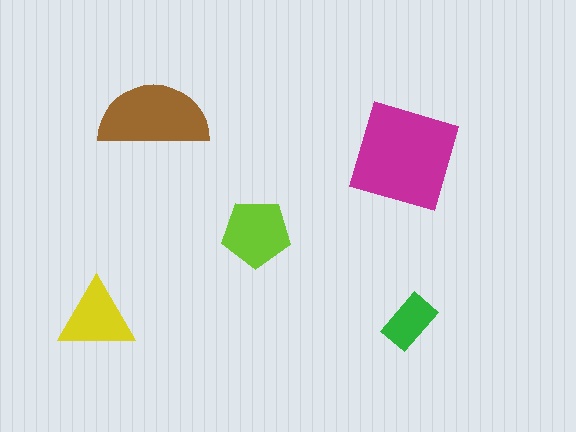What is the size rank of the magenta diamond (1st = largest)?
1st.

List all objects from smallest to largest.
The green rectangle, the yellow triangle, the lime pentagon, the brown semicircle, the magenta diamond.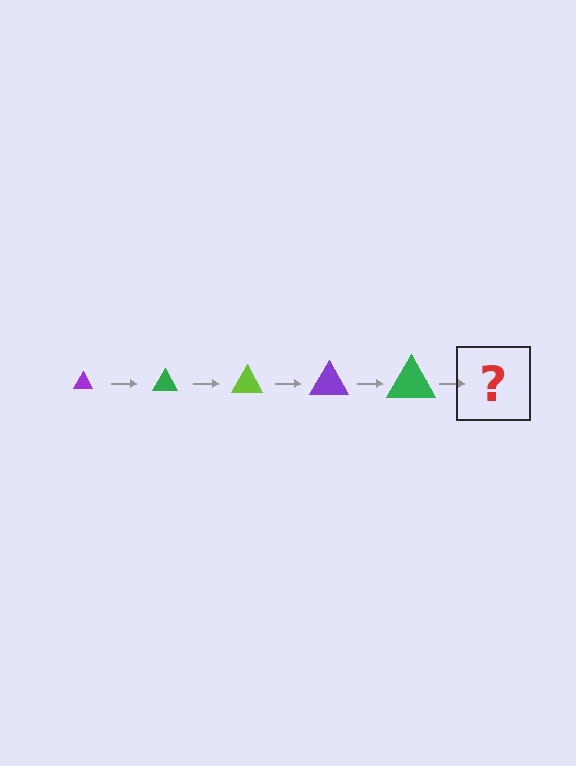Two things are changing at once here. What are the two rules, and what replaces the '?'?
The two rules are that the triangle grows larger each step and the color cycles through purple, green, and lime. The '?' should be a lime triangle, larger than the previous one.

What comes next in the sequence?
The next element should be a lime triangle, larger than the previous one.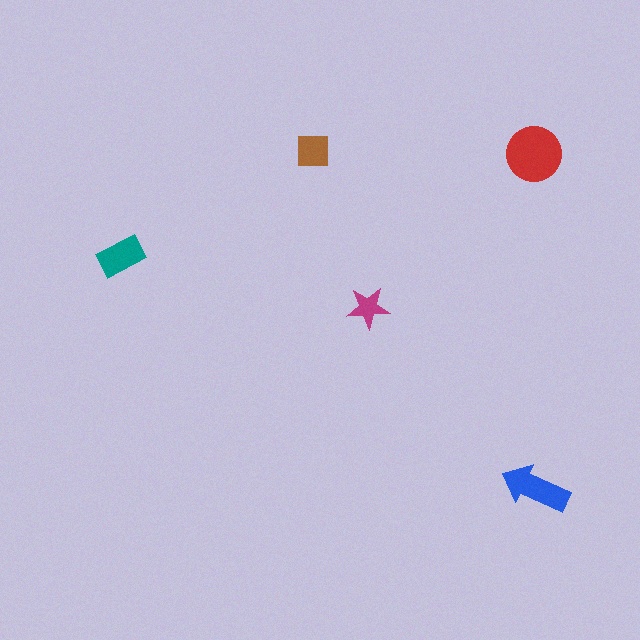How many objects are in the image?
There are 5 objects in the image.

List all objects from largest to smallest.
The red circle, the blue arrow, the teal rectangle, the brown square, the magenta star.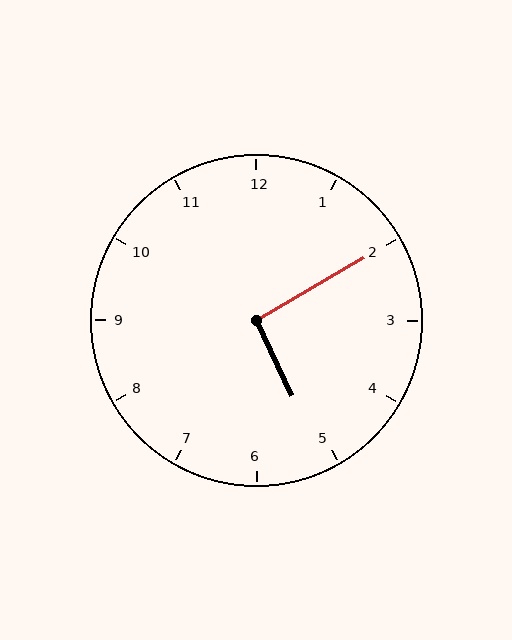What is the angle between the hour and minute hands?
Approximately 95 degrees.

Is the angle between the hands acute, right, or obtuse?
It is right.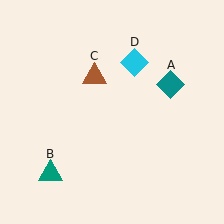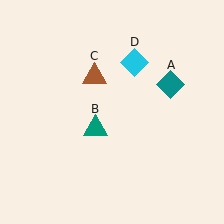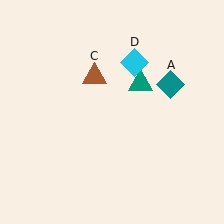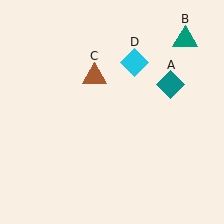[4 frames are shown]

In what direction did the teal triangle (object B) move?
The teal triangle (object B) moved up and to the right.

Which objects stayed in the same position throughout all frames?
Teal diamond (object A) and brown triangle (object C) and cyan diamond (object D) remained stationary.